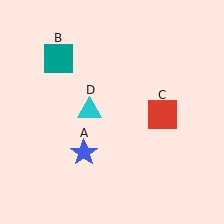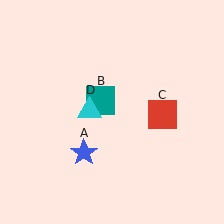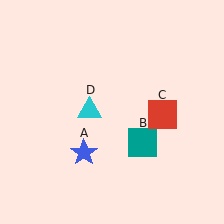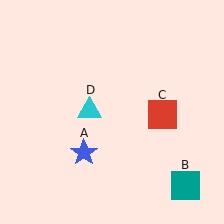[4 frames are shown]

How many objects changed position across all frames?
1 object changed position: teal square (object B).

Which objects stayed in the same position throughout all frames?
Blue star (object A) and red square (object C) and cyan triangle (object D) remained stationary.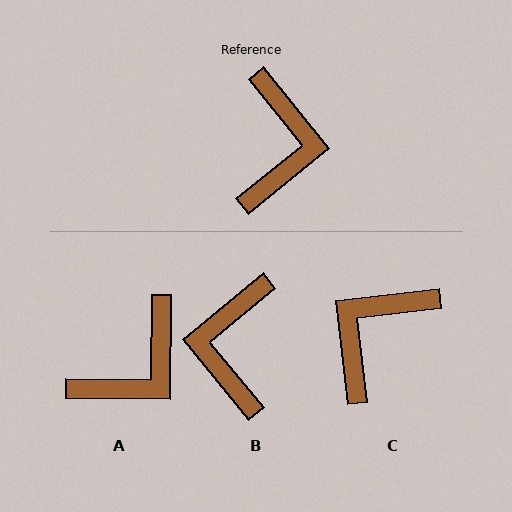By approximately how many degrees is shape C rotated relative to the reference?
Approximately 148 degrees counter-clockwise.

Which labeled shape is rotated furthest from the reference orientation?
B, about 180 degrees away.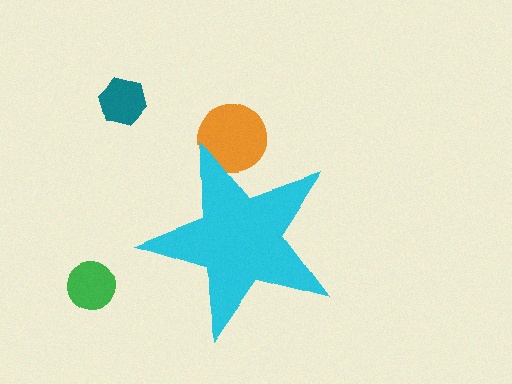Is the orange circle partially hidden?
Yes, the orange circle is partially hidden behind the cyan star.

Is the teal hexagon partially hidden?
No, the teal hexagon is fully visible.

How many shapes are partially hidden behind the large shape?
1 shape is partially hidden.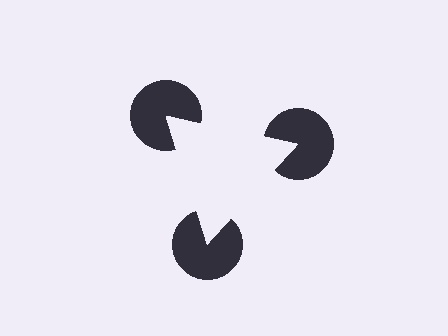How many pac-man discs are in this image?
There are 3 — one at each vertex of the illusory triangle.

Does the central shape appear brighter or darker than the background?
It typically appears slightly brighter than the background, even though no actual brightness change is drawn.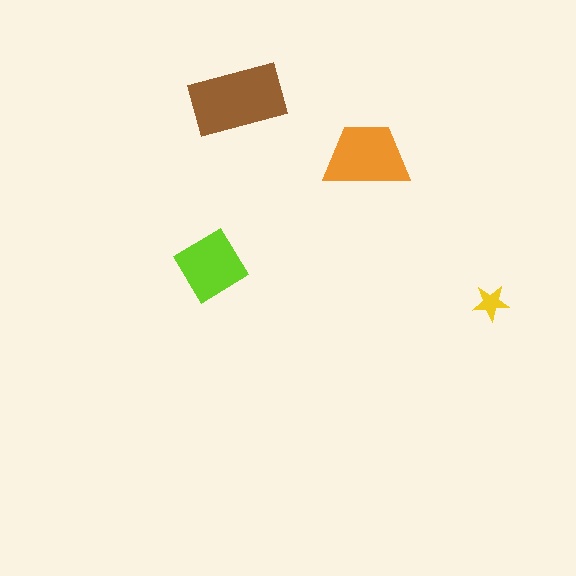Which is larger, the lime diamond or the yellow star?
The lime diamond.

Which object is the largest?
The brown rectangle.